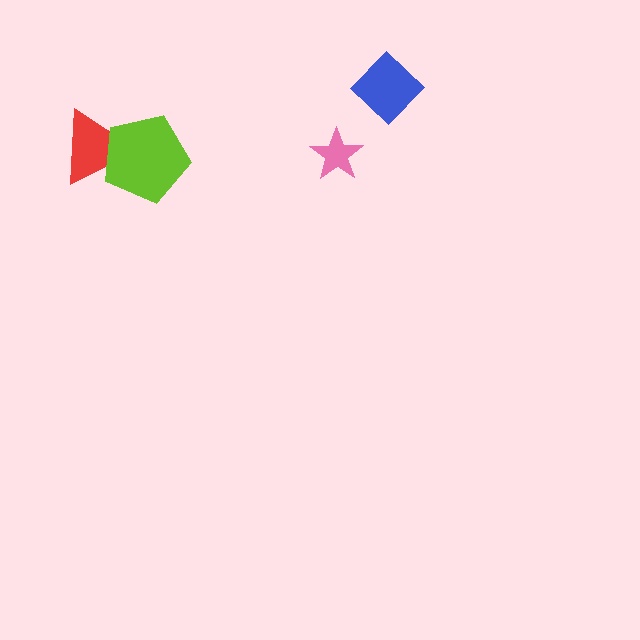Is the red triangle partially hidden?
Yes, it is partially covered by another shape.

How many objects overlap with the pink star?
0 objects overlap with the pink star.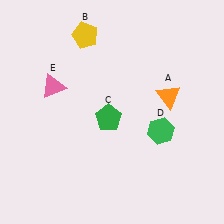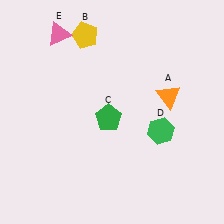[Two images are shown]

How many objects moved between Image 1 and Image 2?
1 object moved between the two images.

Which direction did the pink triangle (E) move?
The pink triangle (E) moved up.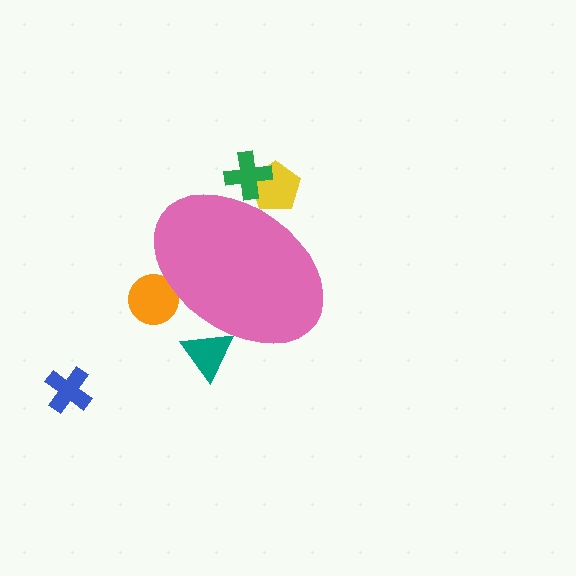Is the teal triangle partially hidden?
Yes, the teal triangle is partially hidden behind the pink ellipse.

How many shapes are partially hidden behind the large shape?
4 shapes are partially hidden.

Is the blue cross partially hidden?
No, the blue cross is fully visible.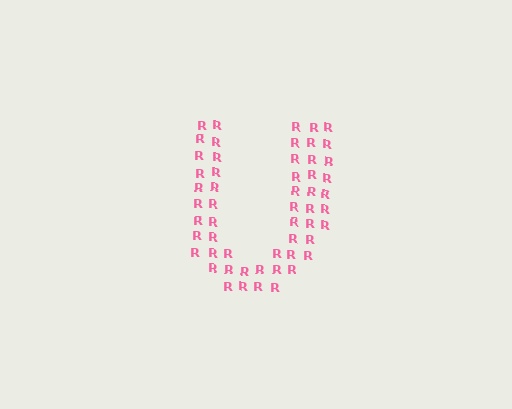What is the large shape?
The large shape is the letter U.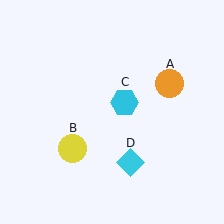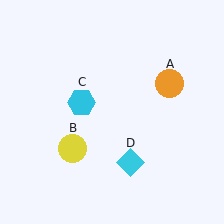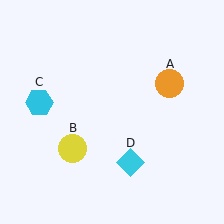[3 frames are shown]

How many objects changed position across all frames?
1 object changed position: cyan hexagon (object C).